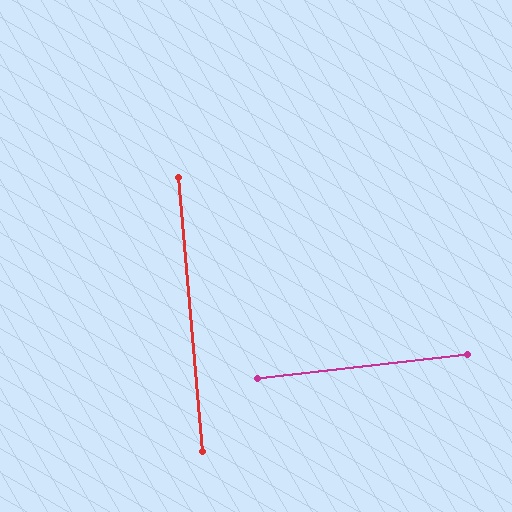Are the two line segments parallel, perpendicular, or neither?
Perpendicular — they meet at approximately 88°.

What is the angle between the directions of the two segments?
Approximately 88 degrees.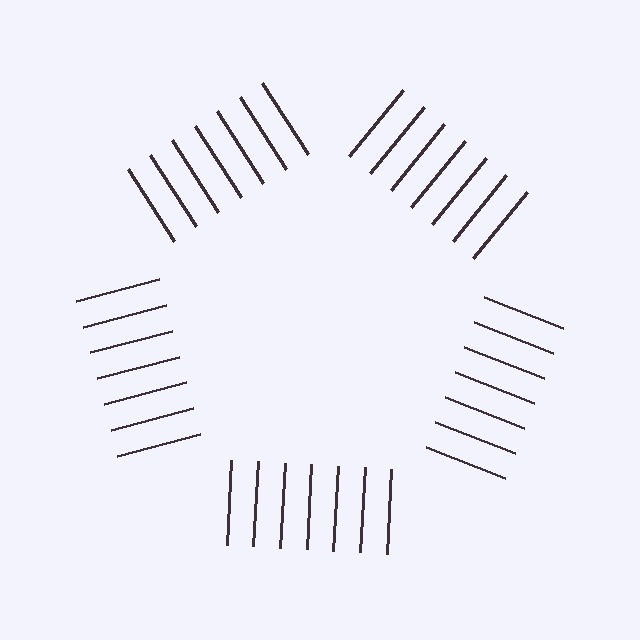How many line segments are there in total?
35 — 7 along each of the 5 edges.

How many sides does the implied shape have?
5 sides — the line-ends trace a pentagon.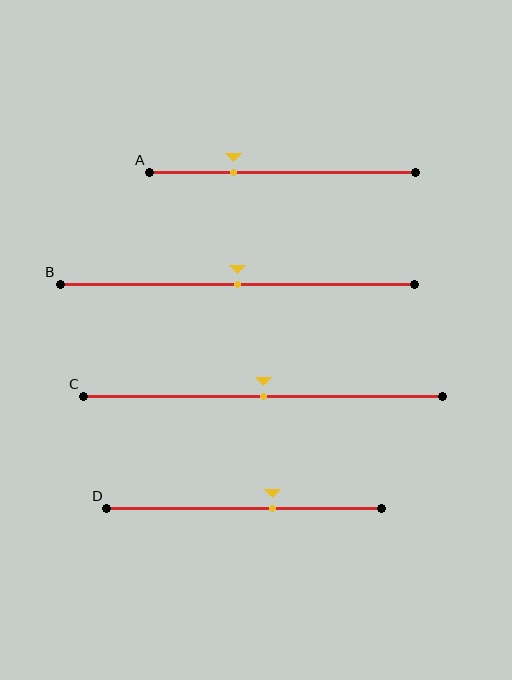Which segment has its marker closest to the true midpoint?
Segment B has its marker closest to the true midpoint.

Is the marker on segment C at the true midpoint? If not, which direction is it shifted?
Yes, the marker on segment C is at the true midpoint.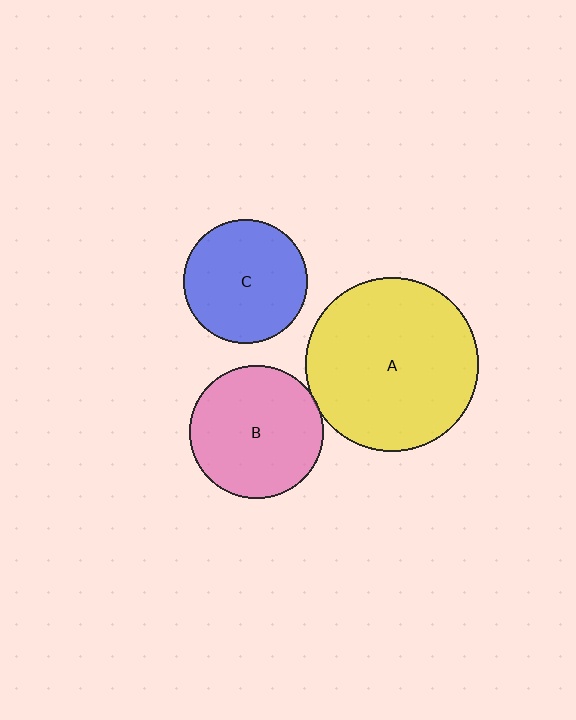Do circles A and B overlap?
Yes.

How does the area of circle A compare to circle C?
Approximately 1.9 times.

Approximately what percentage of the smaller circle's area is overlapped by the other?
Approximately 5%.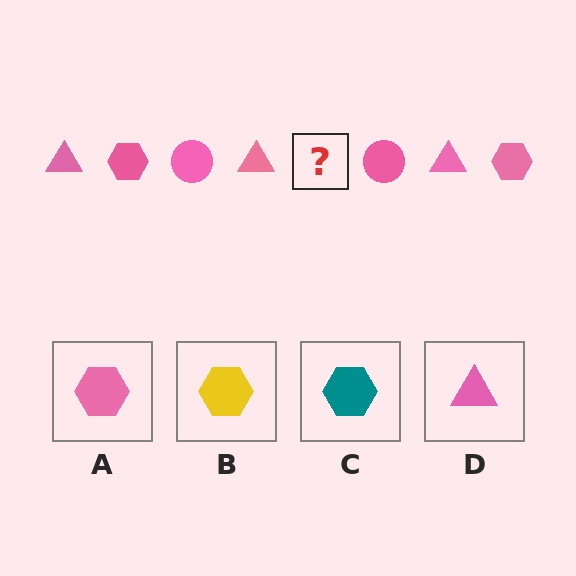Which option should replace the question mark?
Option A.